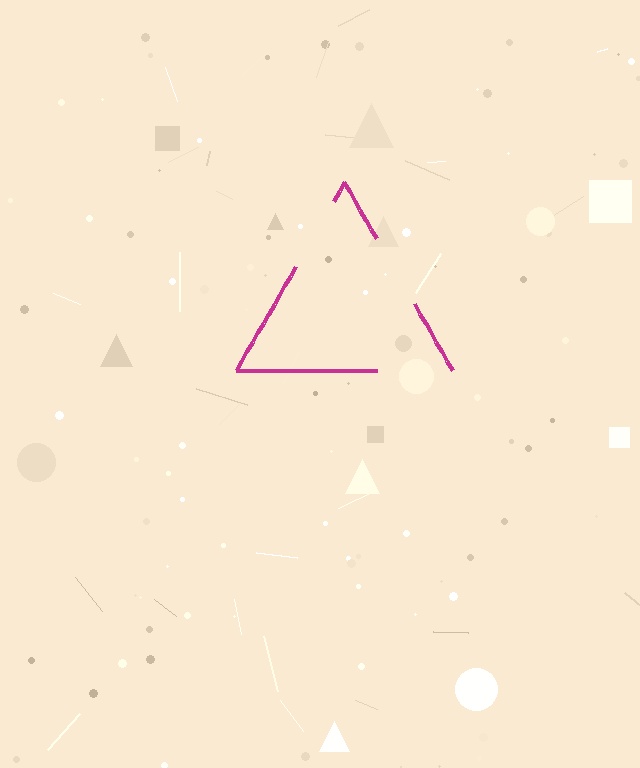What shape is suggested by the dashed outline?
The dashed outline suggests a triangle.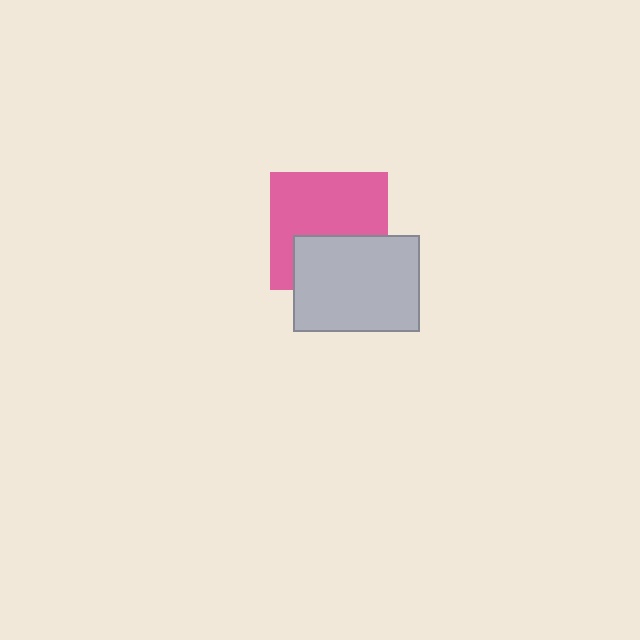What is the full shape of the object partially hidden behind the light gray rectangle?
The partially hidden object is a pink square.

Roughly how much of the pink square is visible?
About half of it is visible (roughly 64%).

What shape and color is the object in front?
The object in front is a light gray rectangle.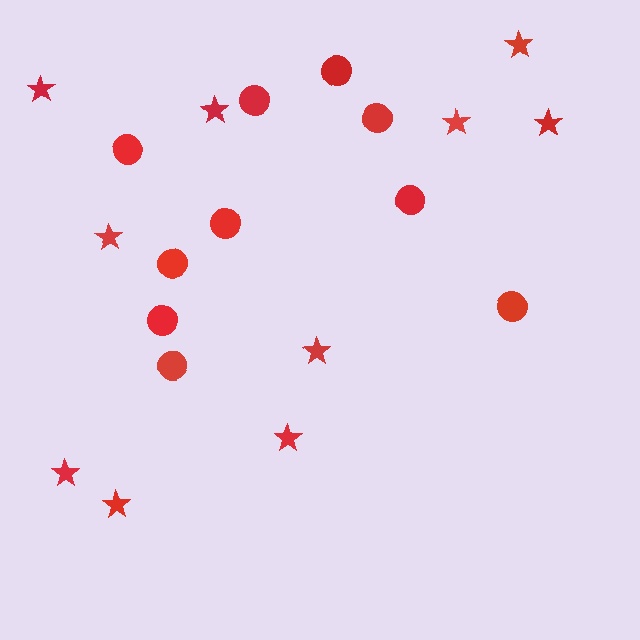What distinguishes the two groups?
There are 2 groups: one group of stars (10) and one group of circles (10).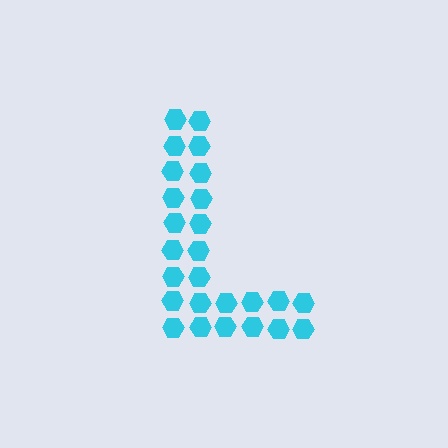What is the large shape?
The large shape is the letter L.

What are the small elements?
The small elements are hexagons.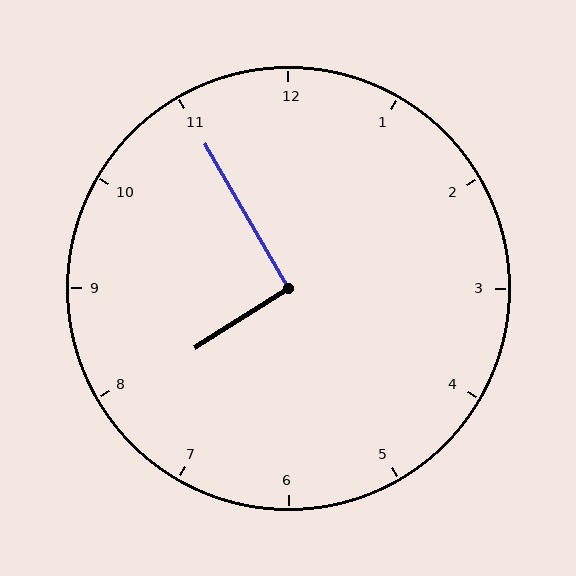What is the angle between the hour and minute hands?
Approximately 92 degrees.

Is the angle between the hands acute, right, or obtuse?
It is right.